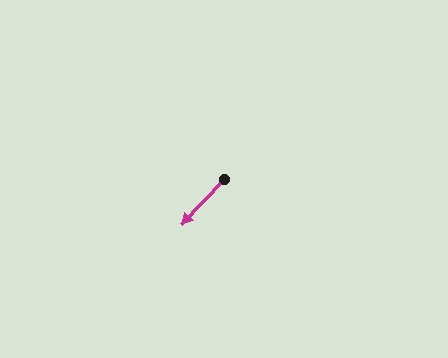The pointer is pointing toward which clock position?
Roughly 7 o'clock.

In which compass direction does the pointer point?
Southwest.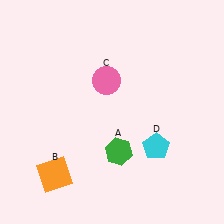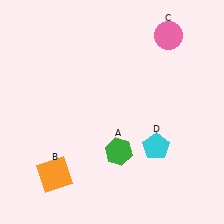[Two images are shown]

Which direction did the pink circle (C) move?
The pink circle (C) moved right.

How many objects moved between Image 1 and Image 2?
1 object moved between the two images.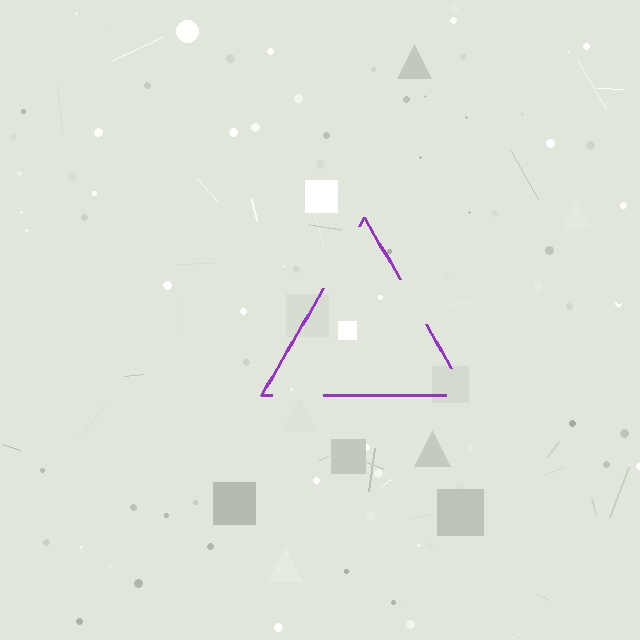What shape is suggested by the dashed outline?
The dashed outline suggests a triangle.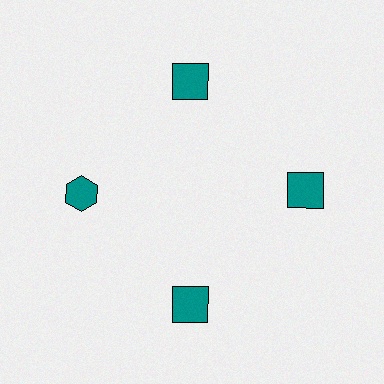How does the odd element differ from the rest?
It has a different shape: hexagon instead of square.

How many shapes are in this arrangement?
There are 4 shapes arranged in a ring pattern.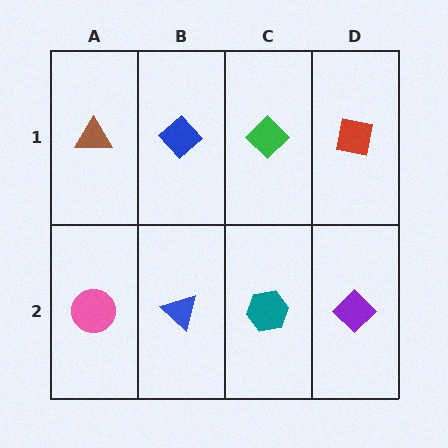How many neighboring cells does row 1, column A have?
2.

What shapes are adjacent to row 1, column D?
A purple diamond (row 2, column D), a green diamond (row 1, column C).